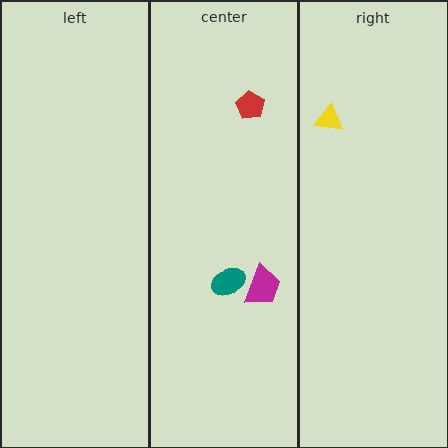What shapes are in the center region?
The red pentagon, the teal ellipse, the magenta trapezoid.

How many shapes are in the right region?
1.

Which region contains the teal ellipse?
The center region.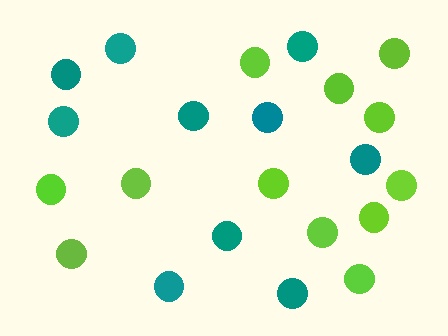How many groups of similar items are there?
There are 2 groups: one group of lime circles (12) and one group of teal circles (10).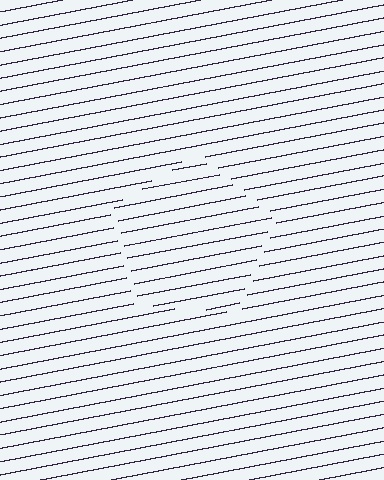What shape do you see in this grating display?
An illusory pentagon. The interior of the shape contains the same grating, shifted by half a period — the contour is defined by the phase discontinuity where line-ends from the inner and outer gratings abut.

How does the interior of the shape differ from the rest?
The interior of the shape contains the same grating, shifted by half a period — the contour is defined by the phase discontinuity where line-ends from the inner and outer gratings abut.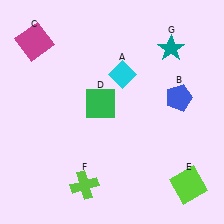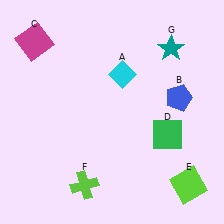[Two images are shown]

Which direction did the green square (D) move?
The green square (D) moved right.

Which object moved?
The green square (D) moved right.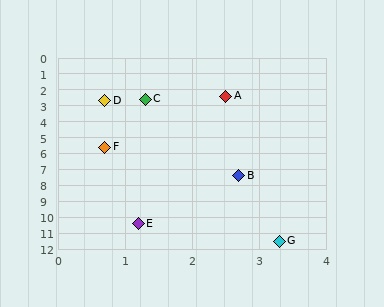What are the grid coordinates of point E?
Point E is at approximately (1.2, 10.4).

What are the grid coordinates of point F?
Point F is at approximately (0.7, 5.6).